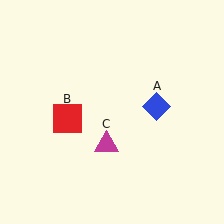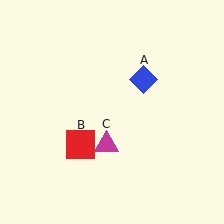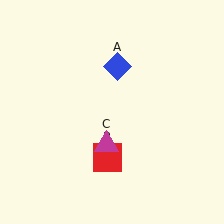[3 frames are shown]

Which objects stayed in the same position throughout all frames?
Magenta triangle (object C) remained stationary.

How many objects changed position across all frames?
2 objects changed position: blue diamond (object A), red square (object B).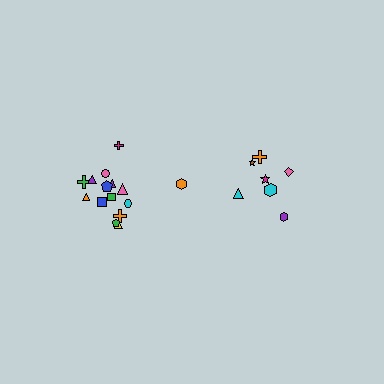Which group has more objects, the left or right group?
The left group.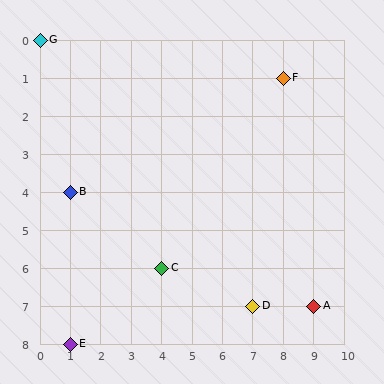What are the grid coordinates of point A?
Point A is at grid coordinates (9, 7).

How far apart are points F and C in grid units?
Points F and C are 4 columns and 5 rows apart (about 6.4 grid units diagonally).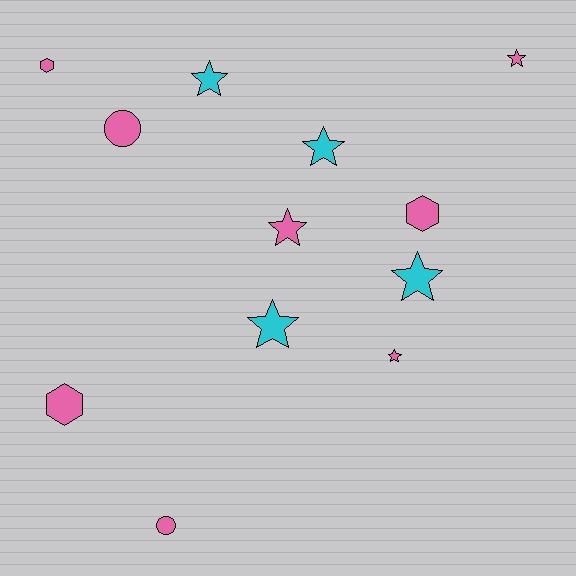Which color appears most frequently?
Pink, with 8 objects.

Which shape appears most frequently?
Star, with 7 objects.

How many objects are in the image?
There are 12 objects.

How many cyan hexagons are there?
There are no cyan hexagons.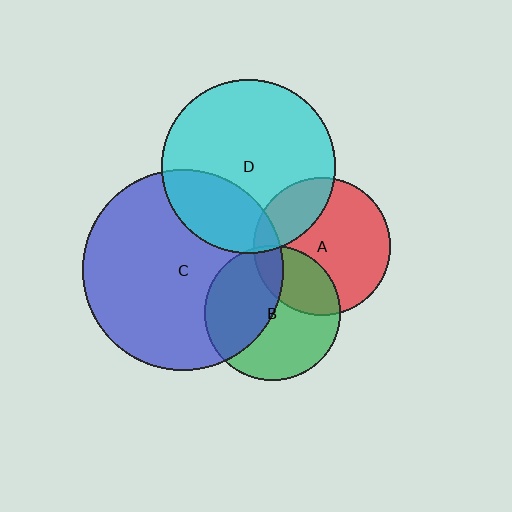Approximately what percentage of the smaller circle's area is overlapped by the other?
Approximately 25%.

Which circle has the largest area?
Circle C (blue).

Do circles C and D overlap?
Yes.